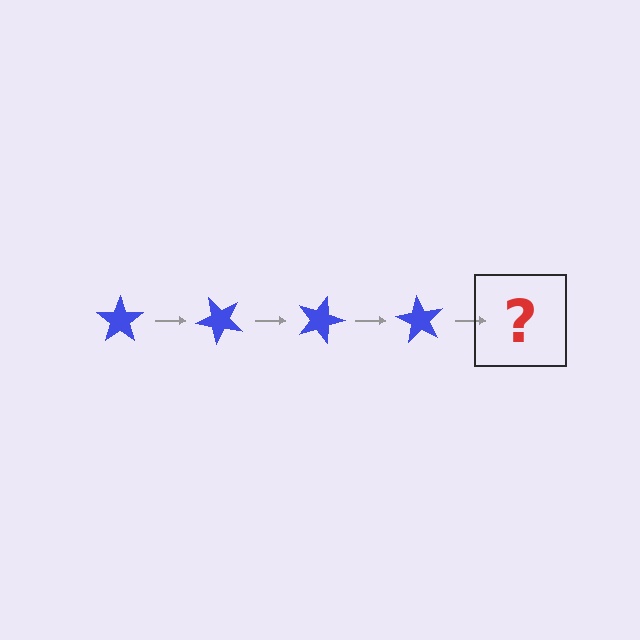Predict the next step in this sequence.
The next step is a blue star rotated 180 degrees.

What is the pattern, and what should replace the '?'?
The pattern is that the star rotates 45 degrees each step. The '?' should be a blue star rotated 180 degrees.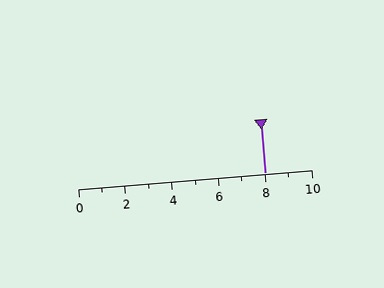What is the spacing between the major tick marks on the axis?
The major ticks are spaced 2 apart.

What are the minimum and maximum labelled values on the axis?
The axis runs from 0 to 10.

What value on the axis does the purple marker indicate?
The marker indicates approximately 8.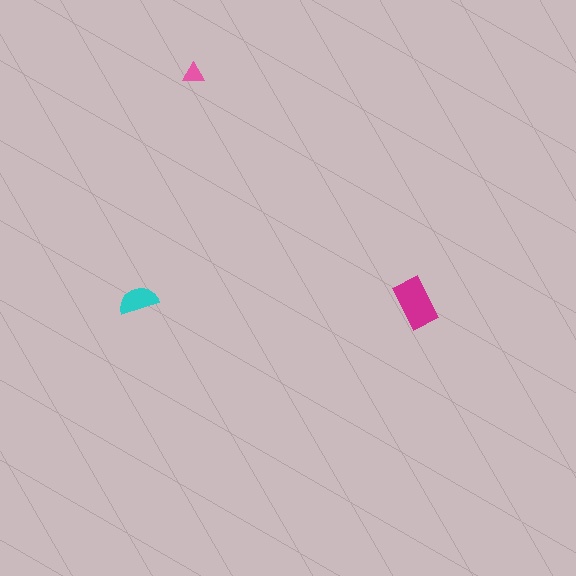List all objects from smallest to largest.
The pink triangle, the cyan semicircle, the magenta rectangle.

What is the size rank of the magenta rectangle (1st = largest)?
1st.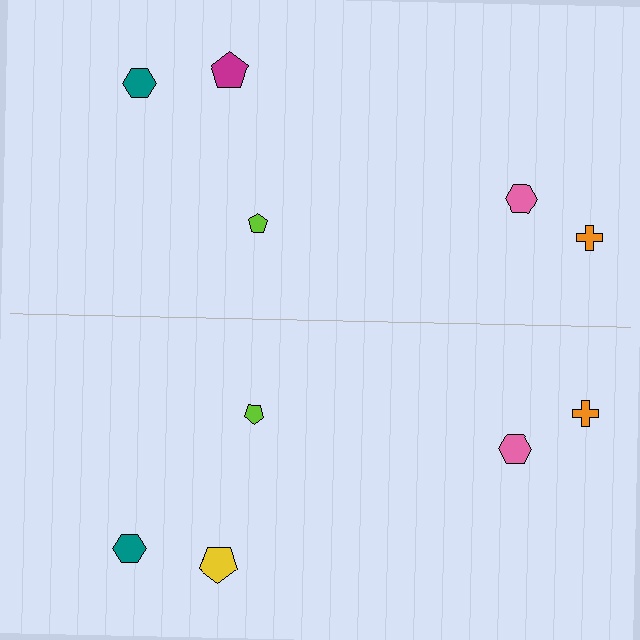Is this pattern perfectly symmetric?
No, the pattern is not perfectly symmetric. The yellow pentagon on the bottom side breaks the symmetry — its mirror counterpart is magenta.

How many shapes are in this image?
There are 10 shapes in this image.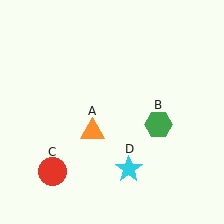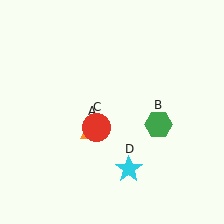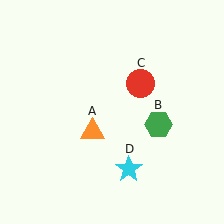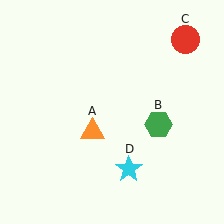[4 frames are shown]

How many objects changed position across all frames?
1 object changed position: red circle (object C).